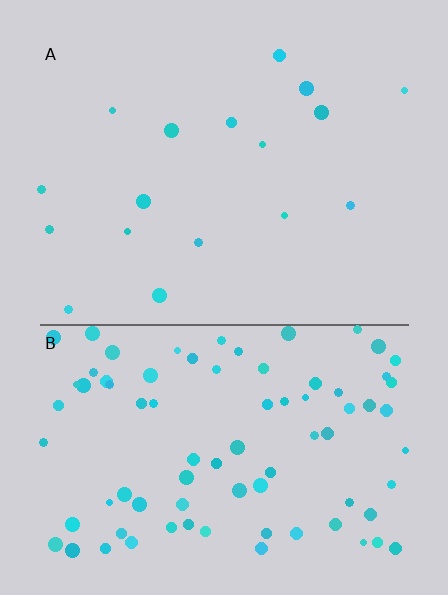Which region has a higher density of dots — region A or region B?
B (the bottom).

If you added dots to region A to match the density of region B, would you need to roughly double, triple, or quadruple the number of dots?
Approximately quadruple.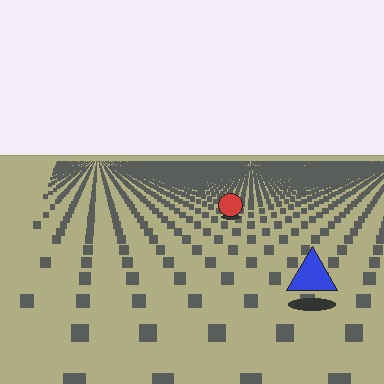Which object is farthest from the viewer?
The red circle is farthest from the viewer. It appears smaller and the ground texture around it is denser.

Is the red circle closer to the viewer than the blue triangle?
No. The blue triangle is closer — you can tell from the texture gradient: the ground texture is coarser near it.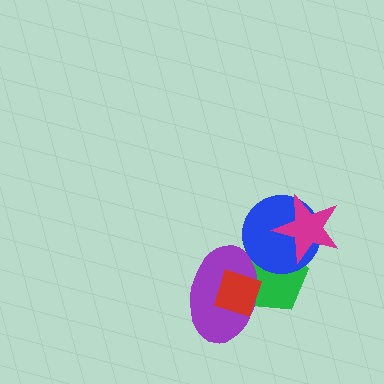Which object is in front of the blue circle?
The magenta star is in front of the blue circle.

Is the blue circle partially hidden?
Yes, it is partially covered by another shape.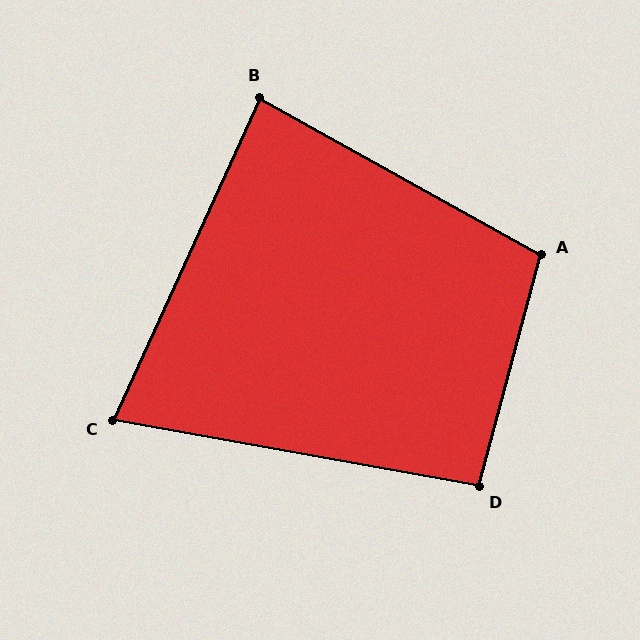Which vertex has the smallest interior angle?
C, at approximately 76 degrees.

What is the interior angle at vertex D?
Approximately 95 degrees (approximately right).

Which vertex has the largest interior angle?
A, at approximately 104 degrees.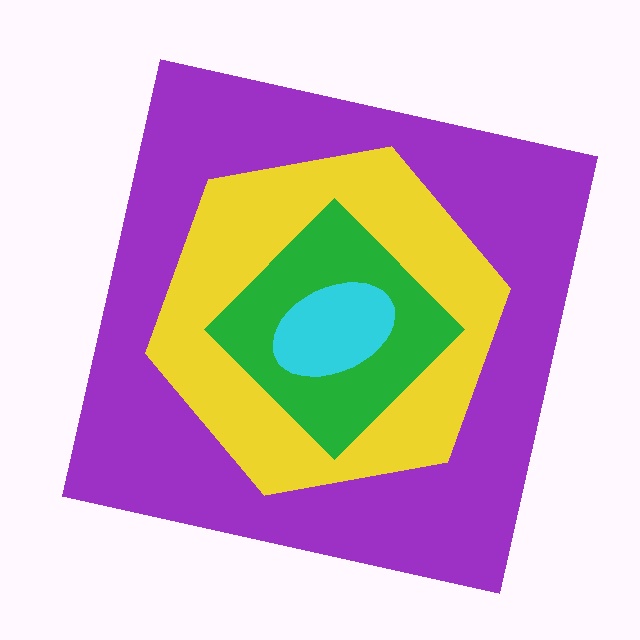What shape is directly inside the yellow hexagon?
The green diamond.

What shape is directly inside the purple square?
The yellow hexagon.